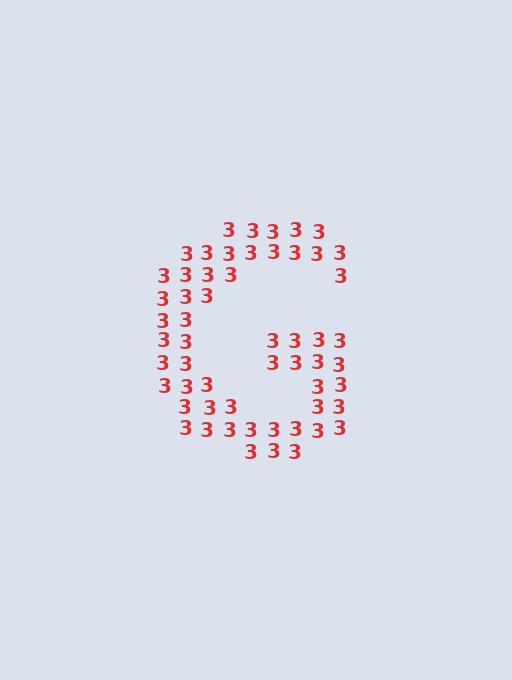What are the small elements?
The small elements are digit 3's.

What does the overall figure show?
The overall figure shows the letter G.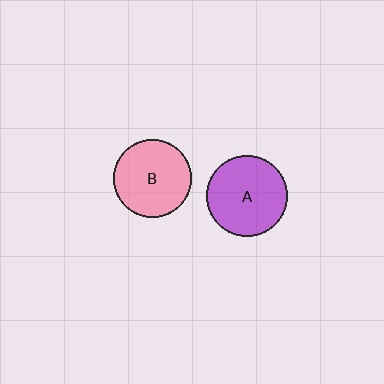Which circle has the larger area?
Circle A (purple).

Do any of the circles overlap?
No, none of the circles overlap.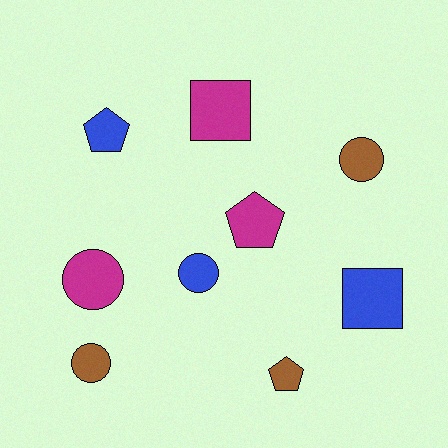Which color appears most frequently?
Magenta, with 3 objects.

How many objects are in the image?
There are 9 objects.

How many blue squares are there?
There is 1 blue square.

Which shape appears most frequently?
Circle, with 4 objects.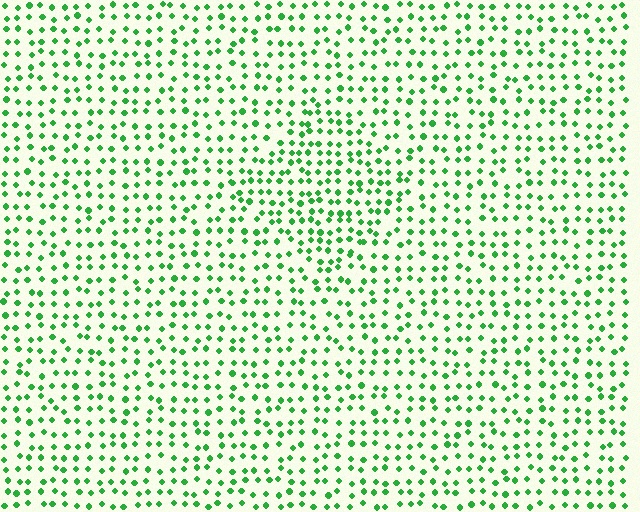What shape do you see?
I see a diamond.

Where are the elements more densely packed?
The elements are more densely packed inside the diamond boundary.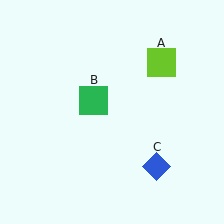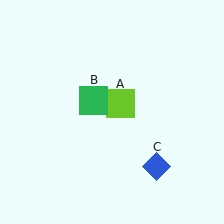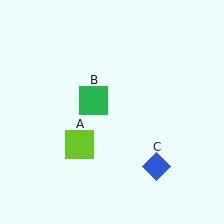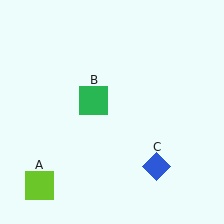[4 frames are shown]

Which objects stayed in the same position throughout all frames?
Green square (object B) and blue diamond (object C) remained stationary.